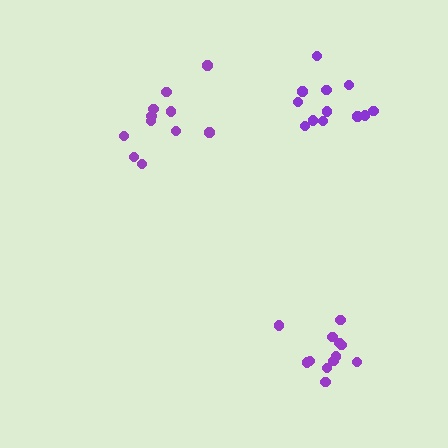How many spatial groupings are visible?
There are 3 spatial groupings.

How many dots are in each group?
Group 1: 12 dots, Group 2: 12 dots, Group 3: 11 dots (35 total).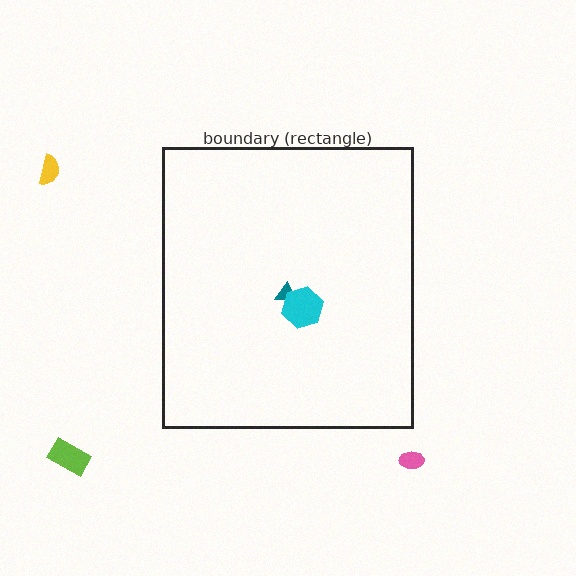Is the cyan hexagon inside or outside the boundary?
Inside.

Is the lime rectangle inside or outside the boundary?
Outside.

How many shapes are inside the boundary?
2 inside, 3 outside.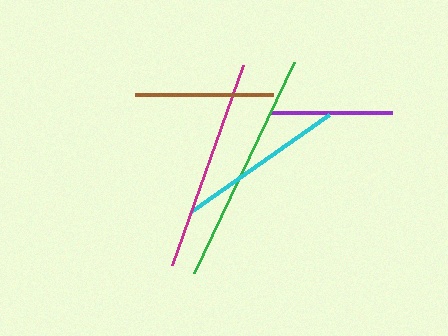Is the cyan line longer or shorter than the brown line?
The cyan line is longer than the brown line.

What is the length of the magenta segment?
The magenta segment is approximately 212 pixels long.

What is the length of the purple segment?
The purple segment is approximately 122 pixels long.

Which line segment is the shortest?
The purple line is the shortest at approximately 122 pixels.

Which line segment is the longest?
The green line is the longest at approximately 233 pixels.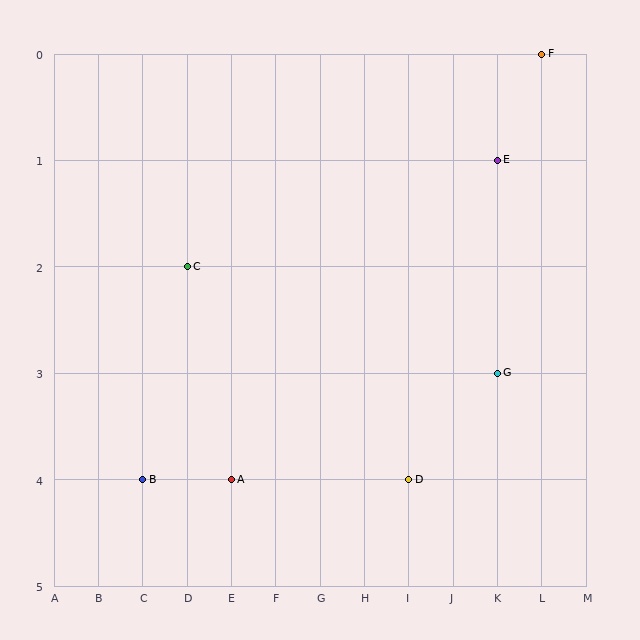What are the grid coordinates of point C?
Point C is at grid coordinates (D, 2).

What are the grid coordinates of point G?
Point G is at grid coordinates (K, 3).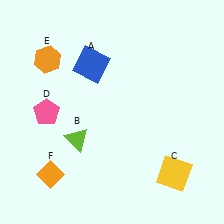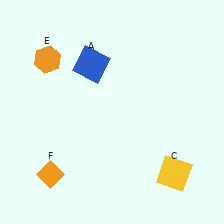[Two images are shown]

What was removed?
The pink pentagon (D), the lime triangle (B) were removed in Image 2.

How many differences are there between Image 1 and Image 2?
There are 2 differences between the two images.